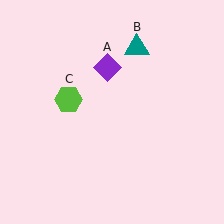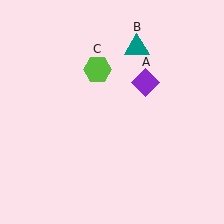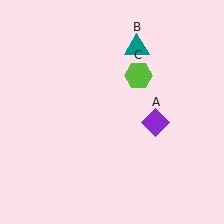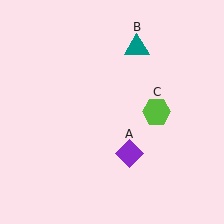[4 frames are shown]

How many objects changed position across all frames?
2 objects changed position: purple diamond (object A), lime hexagon (object C).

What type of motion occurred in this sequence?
The purple diamond (object A), lime hexagon (object C) rotated clockwise around the center of the scene.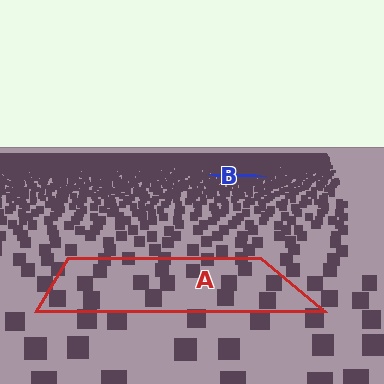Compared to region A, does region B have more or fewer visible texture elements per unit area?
Region B has more texture elements per unit area — they are packed more densely because it is farther away.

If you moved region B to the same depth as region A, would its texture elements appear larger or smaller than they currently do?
They would appear larger. At a closer depth, the same texture elements are projected at a bigger on-screen size.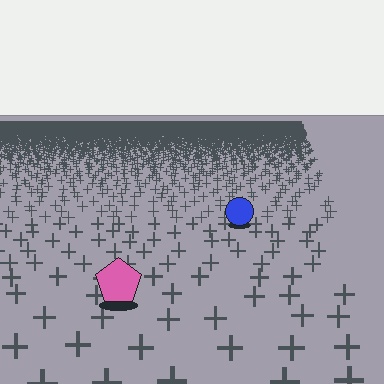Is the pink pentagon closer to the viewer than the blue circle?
Yes. The pink pentagon is closer — you can tell from the texture gradient: the ground texture is coarser near it.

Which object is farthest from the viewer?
The blue circle is farthest from the viewer. It appears smaller and the ground texture around it is denser.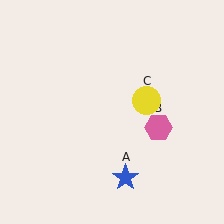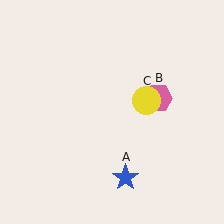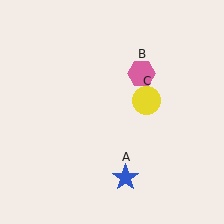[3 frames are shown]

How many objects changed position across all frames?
1 object changed position: pink hexagon (object B).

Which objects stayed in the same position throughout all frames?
Blue star (object A) and yellow circle (object C) remained stationary.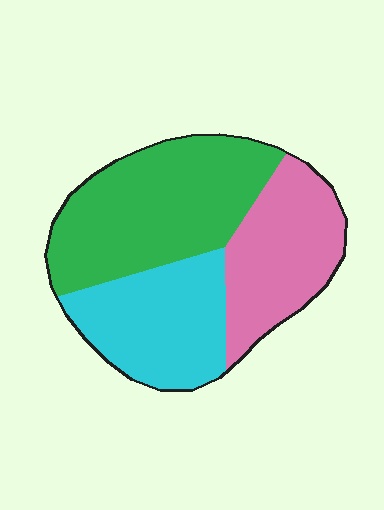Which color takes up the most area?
Green, at roughly 40%.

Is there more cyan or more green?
Green.